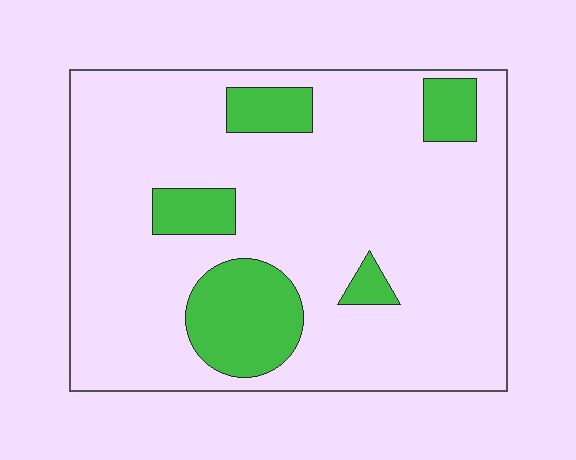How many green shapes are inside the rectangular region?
5.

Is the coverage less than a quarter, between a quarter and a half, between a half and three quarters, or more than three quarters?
Less than a quarter.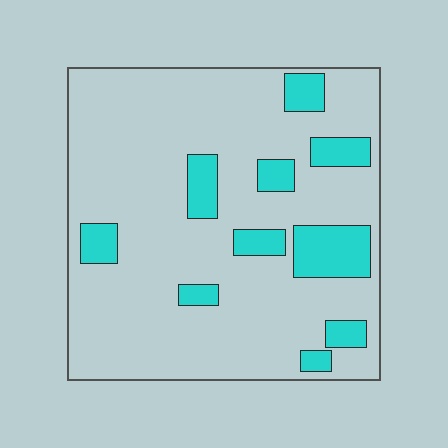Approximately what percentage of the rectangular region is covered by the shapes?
Approximately 15%.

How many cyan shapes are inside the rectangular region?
10.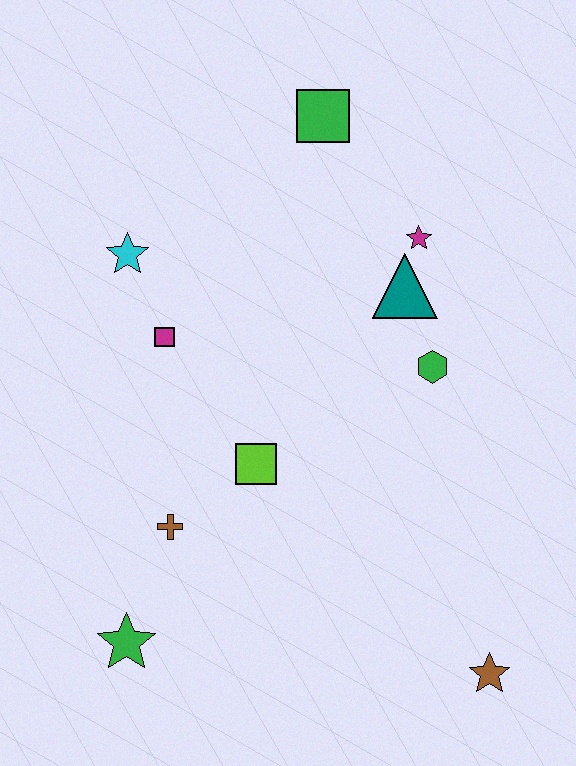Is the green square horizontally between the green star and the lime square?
No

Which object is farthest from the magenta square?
The brown star is farthest from the magenta square.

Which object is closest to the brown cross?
The lime square is closest to the brown cross.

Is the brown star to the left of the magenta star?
No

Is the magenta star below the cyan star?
No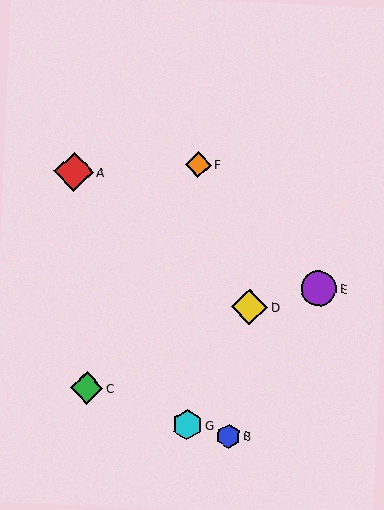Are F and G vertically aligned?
Yes, both are at x≈198.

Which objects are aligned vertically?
Objects F, G are aligned vertically.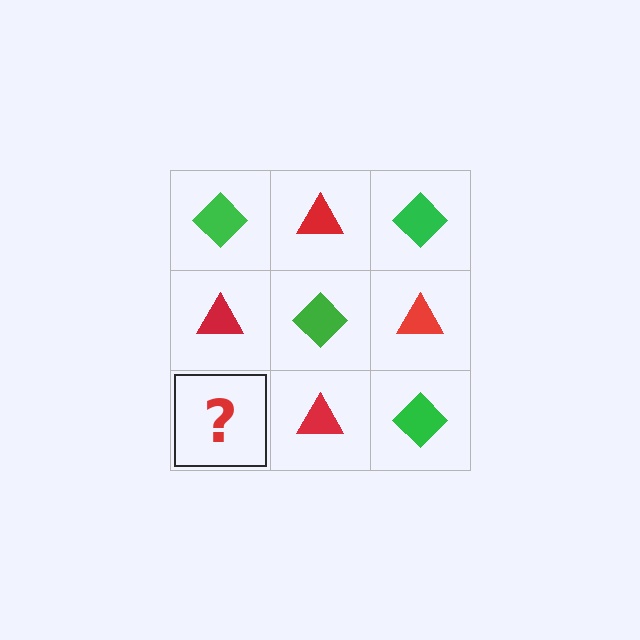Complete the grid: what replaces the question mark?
The question mark should be replaced with a green diamond.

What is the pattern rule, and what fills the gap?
The rule is that it alternates green diamond and red triangle in a checkerboard pattern. The gap should be filled with a green diamond.